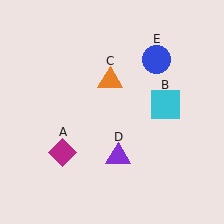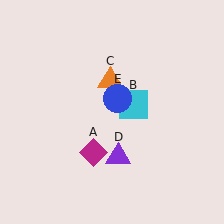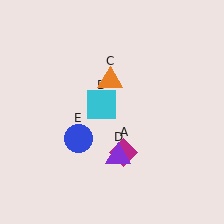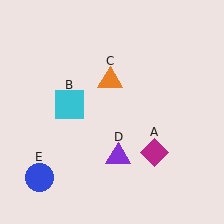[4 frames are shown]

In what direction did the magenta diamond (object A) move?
The magenta diamond (object A) moved right.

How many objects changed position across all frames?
3 objects changed position: magenta diamond (object A), cyan square (object B), blue circle (object E).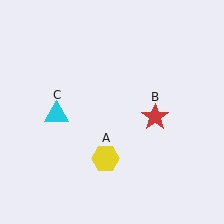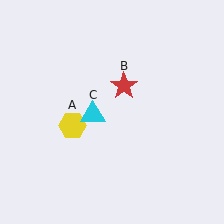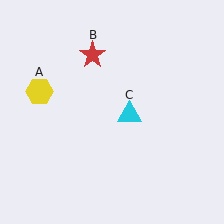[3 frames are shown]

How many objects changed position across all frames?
3 objects changed position: yellow hexagon (object A), red star (object B), cyan triangle (object C).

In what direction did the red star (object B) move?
The red star (object B) moved up and to the left.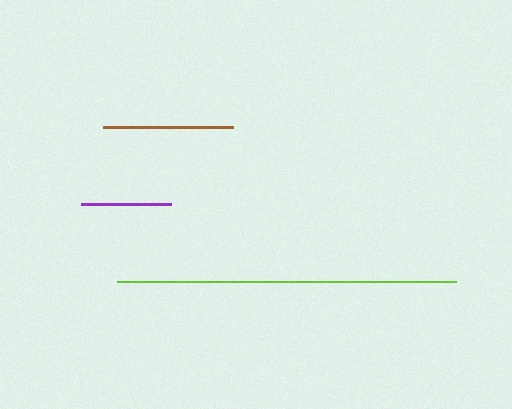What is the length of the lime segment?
The lime segment is approximately 339 pixels long.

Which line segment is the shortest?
The purple line is the shortest at approximately 90 pixels.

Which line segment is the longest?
The lime line is the longest at approximately 339 pixels.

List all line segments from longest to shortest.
From longest to shortest: lime, brown, purple.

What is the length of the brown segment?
The brown segment is approximately 130 pixels long.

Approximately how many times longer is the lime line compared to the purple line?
The lime line is approximately 3.8 times the length of the purple line.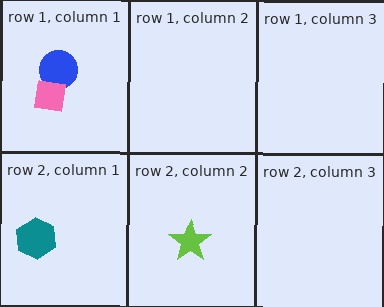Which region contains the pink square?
The row 1, column 1 region.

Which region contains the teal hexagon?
The row 2, column 1 region.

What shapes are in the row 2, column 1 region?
The teal hexagon.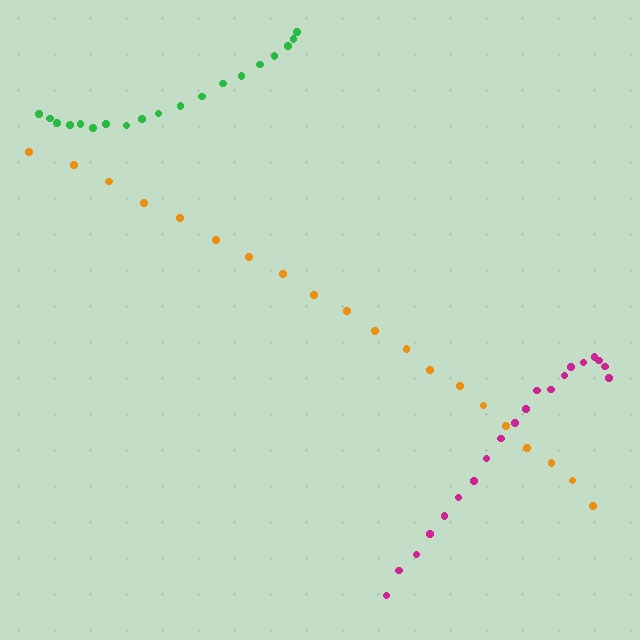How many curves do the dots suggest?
There are 3 distinct paths.